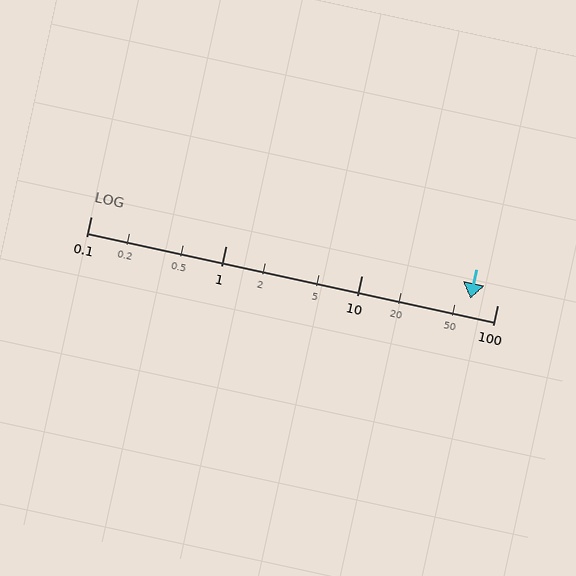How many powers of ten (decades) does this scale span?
The scale spans 3 decades, from 0.1 to 100.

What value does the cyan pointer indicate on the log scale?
The pointer indicates approximately 63.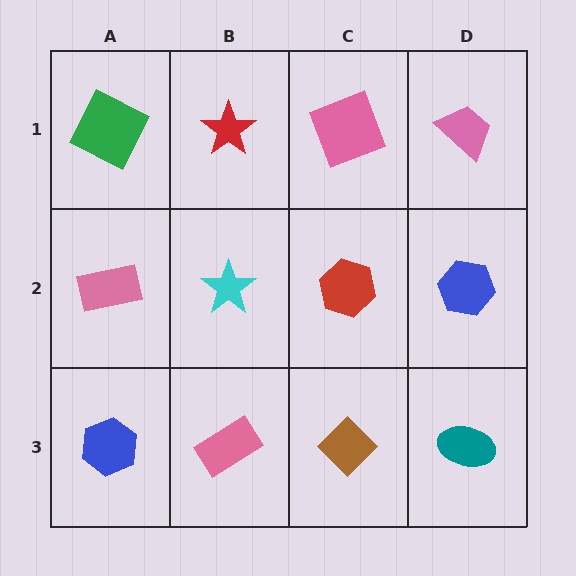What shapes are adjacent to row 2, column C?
A pink square (row 1, column C), a brown diamond (row 3, column C), a cyan star (row 2, column B), a blue hexagon (row 2, column D).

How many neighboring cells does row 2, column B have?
4.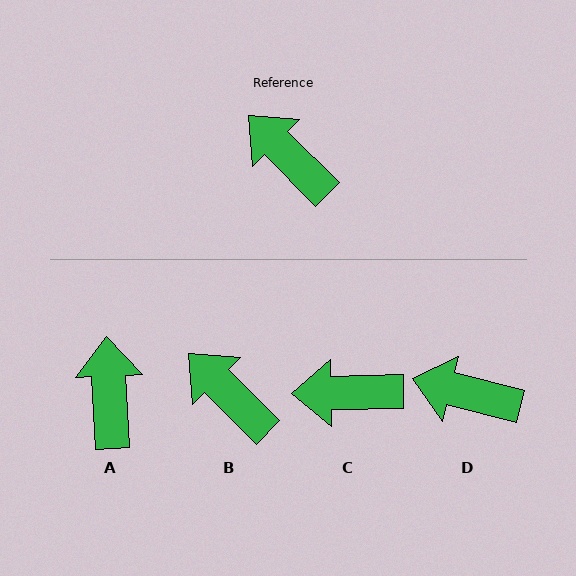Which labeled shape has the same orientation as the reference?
B.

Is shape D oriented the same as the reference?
No, it is off by about 31 degrees.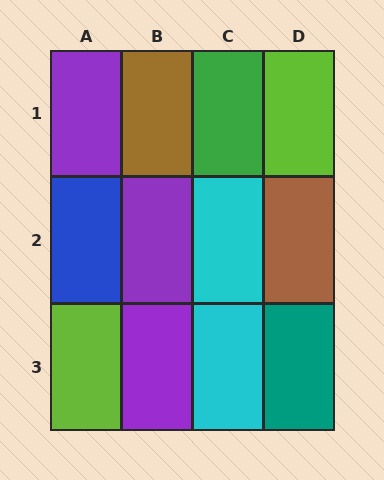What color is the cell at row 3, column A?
Lime.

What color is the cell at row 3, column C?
Cyan.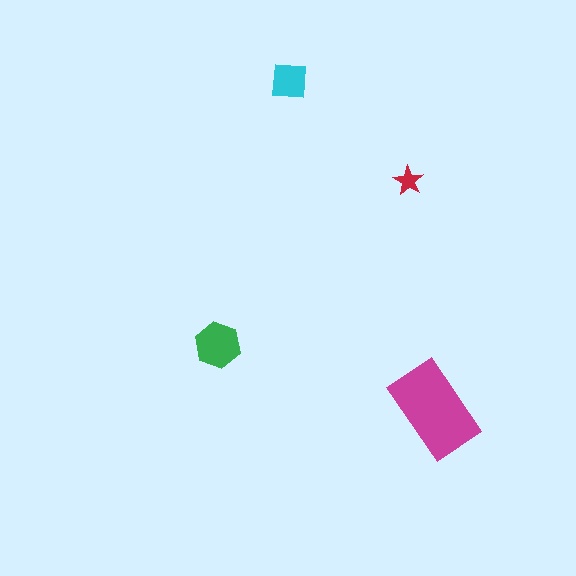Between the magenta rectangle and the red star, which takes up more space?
The magenta rectangle.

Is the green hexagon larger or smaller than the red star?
Larger.